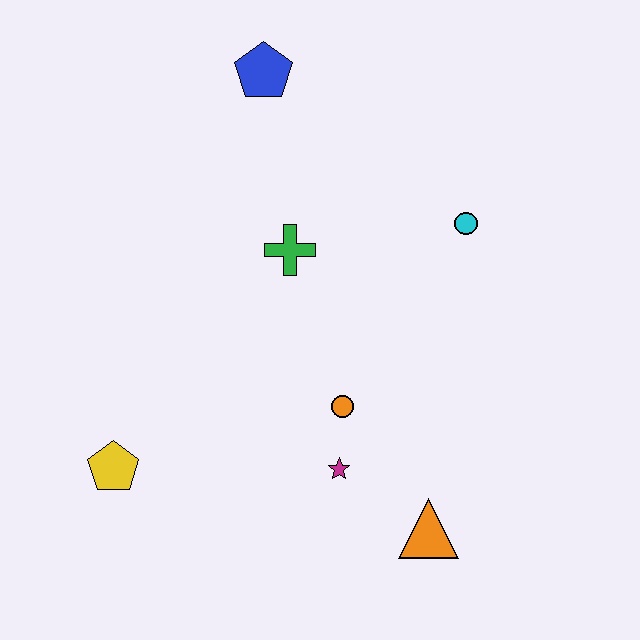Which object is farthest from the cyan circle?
The yellow pentagon is farthest from the cyan circle.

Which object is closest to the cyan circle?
The green cross is closest to the cyan circle.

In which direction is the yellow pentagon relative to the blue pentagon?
The yellow pentagon is below the blue pentagon.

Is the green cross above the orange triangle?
Yes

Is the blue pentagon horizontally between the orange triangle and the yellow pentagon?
Yes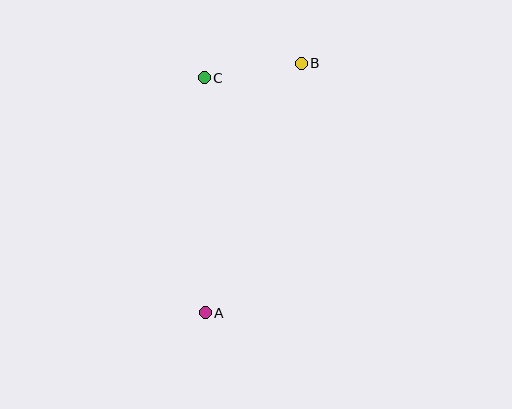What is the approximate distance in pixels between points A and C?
The distance between A and C is approximately 235 pixels.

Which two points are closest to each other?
Points B and C are closest to each other.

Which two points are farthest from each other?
Points A and B are farthest from each other.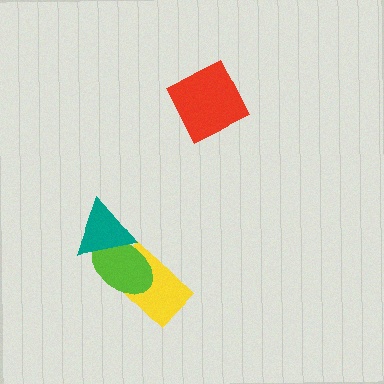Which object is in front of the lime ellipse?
The teal triangle is in front of the lime ellipse.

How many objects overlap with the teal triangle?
1 object overlaps with the teal triangle.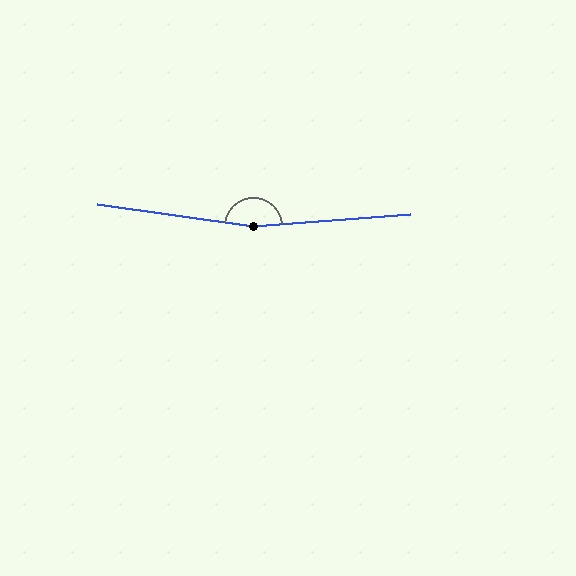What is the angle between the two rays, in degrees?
Approximately 168 degrees.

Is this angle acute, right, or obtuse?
It is obtuse.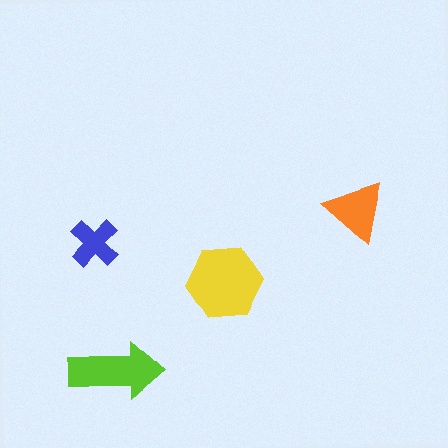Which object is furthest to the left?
The blue cross is leftmost.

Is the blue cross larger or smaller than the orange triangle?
Smaller.